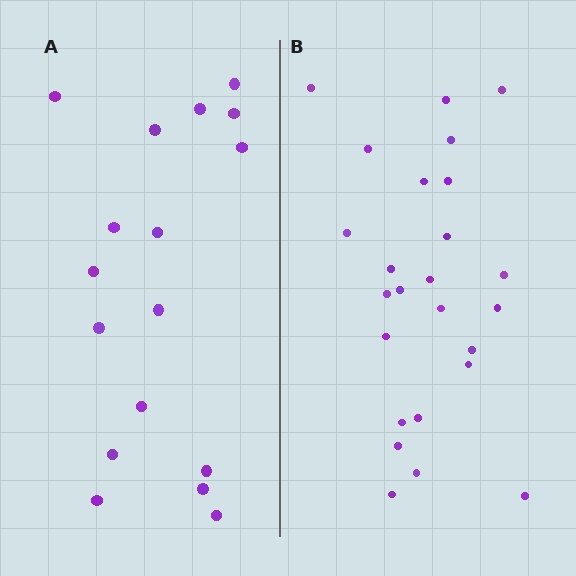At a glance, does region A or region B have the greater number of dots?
Region B (the right region) has more dots.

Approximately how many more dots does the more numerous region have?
Region B has roughly 8 or so more dots than region A.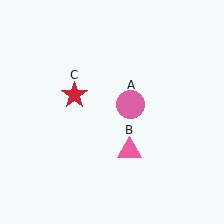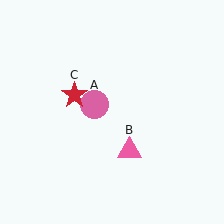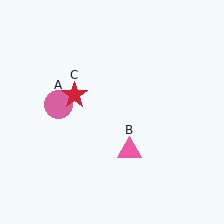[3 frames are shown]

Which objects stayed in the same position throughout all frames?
Pink triangle (object B) and red star (object C) remained stationary.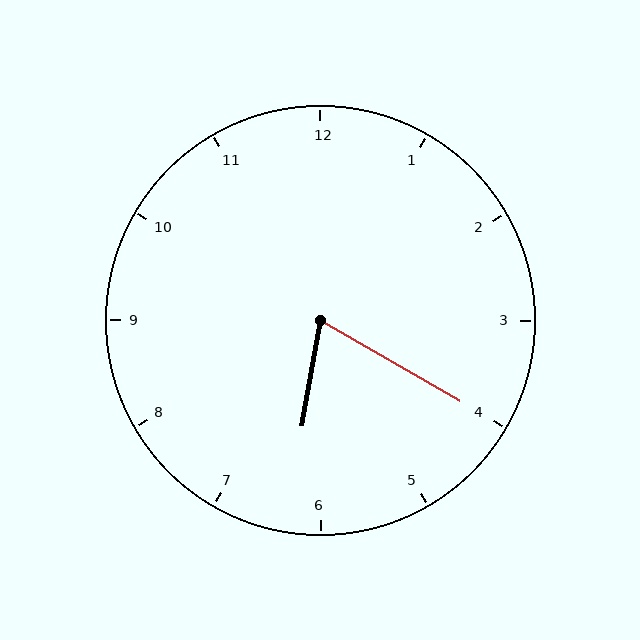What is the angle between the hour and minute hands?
Approximately 70 degrees.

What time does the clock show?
6:20.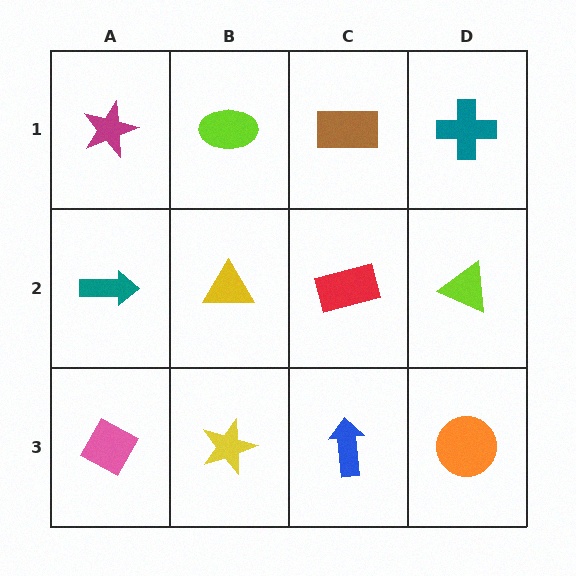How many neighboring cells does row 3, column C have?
3.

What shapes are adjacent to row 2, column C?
A brown rectangle (row 1, column C), a blue arrow (row 3, column C), a yellow triangle (row 2, column B), a lime triangle (row 2, column D).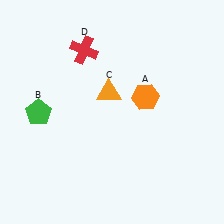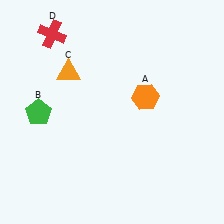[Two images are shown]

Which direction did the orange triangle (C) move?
The orange triangle (C) moved left.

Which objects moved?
The objects that moved are: the orange triangle (C), the red cross (D).